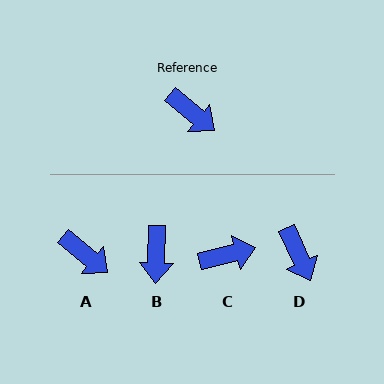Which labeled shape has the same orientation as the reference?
A.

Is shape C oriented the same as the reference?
No, it is off by about 53 degrees.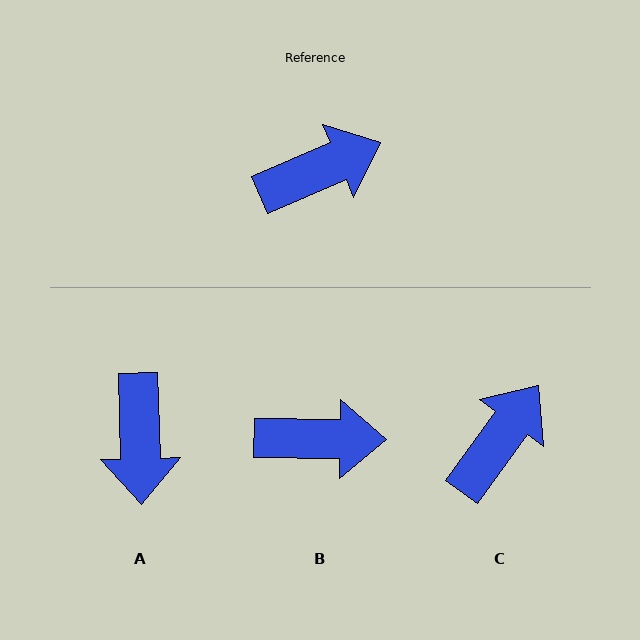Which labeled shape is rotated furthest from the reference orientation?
A, about 112 degrees away.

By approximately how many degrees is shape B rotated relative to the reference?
Approximately 24 degrees clockwise.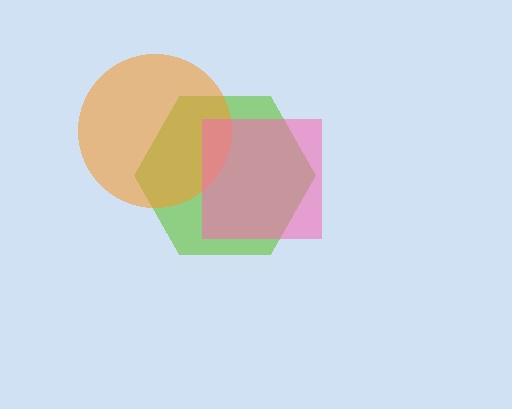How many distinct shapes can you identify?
There are 3 distinct shapes: a lime hexagon, an orange circle, a pink square.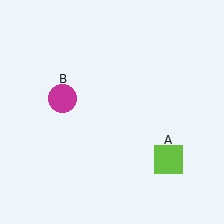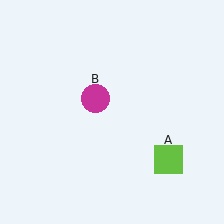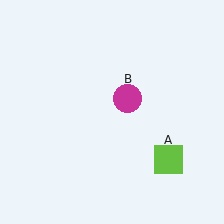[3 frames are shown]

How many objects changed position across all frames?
1 object changed position: magenta circle (object B).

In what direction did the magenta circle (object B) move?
The magenta circle (object B) moved right.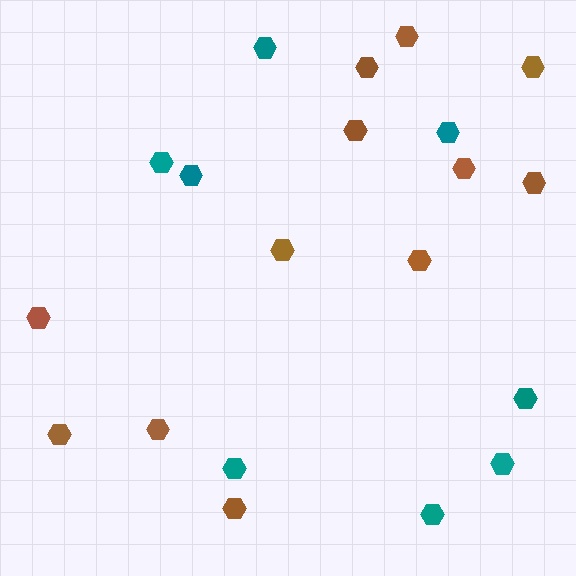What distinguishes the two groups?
There are 2 groups: one group of brown hexagons (12) and one group of teal hexagons (8).